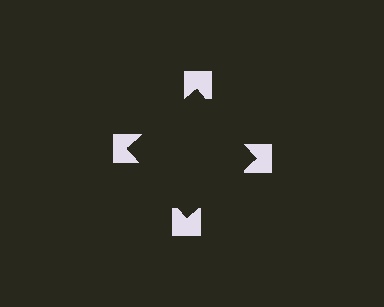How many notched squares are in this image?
There are 4 — one at each vertex of the illusory square.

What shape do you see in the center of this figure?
An illusory square — its edges are inferred from the aligned wedge cuts in the notched squares, not physically drawn.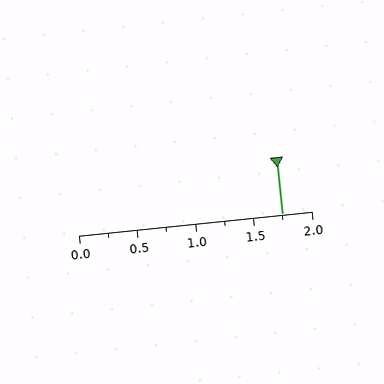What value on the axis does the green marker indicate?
The marker indicates approximately 1.75.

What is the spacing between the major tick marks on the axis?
The major ticks are spaced 0.5 apart.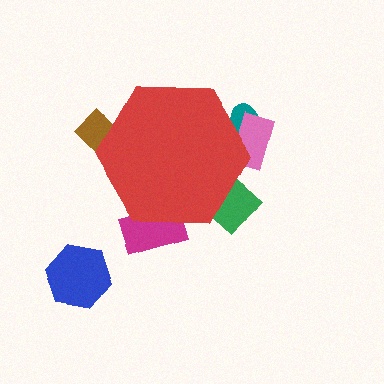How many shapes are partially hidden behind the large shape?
5 shapes are partially hidden.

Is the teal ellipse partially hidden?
Yes, the teal ellipse is partially hidden behind the red hexagon.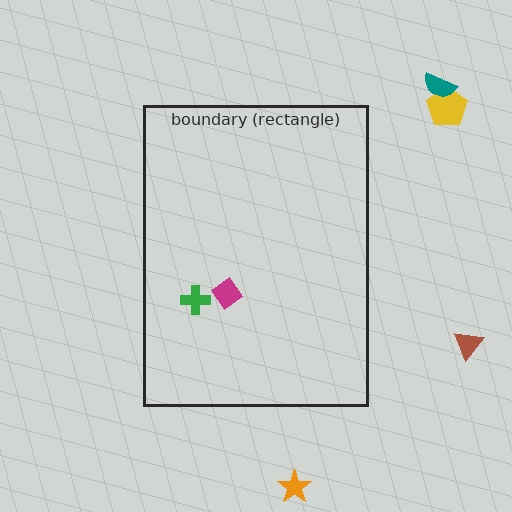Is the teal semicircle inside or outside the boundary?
Outside.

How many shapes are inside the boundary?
2 inside, 4 outside.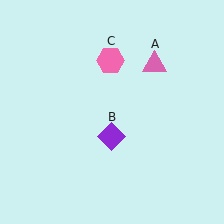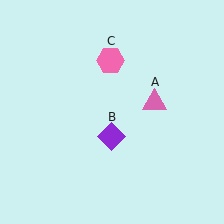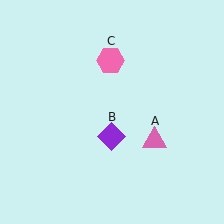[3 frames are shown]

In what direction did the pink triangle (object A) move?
The pink triangle (object A) moved down.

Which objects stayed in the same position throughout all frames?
Purple diamond (object B) and pink hexagon (object C) remained stationary.